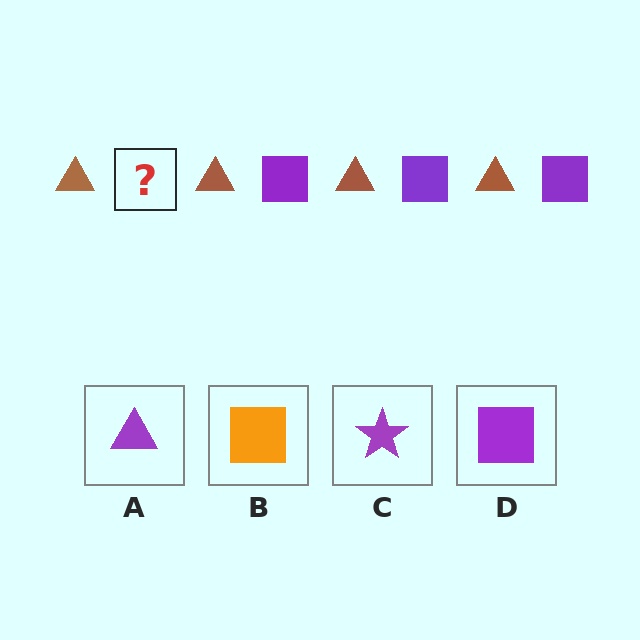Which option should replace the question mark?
Option D.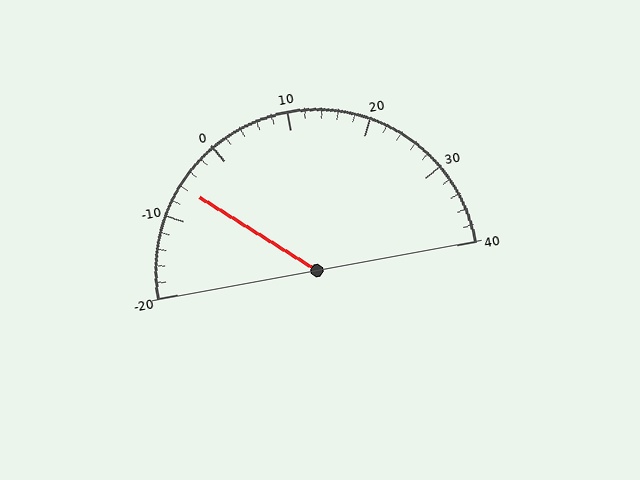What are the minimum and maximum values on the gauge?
The gauge ranges from -20 to 40.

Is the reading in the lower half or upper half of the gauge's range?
The reading is in the lower half of the range (-20 to 40).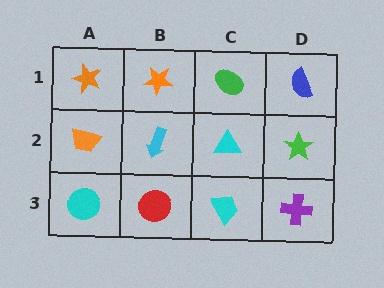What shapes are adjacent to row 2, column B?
An orange star (row 1, column B), a red circle (row 3, column B), an orange trapezoid (row 2, column A), a cyan triangle (row 2, column C).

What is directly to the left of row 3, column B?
A cyan circle.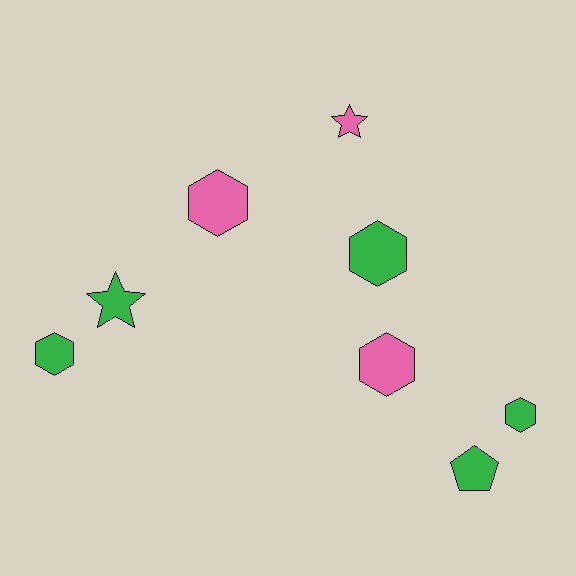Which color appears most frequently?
Green, with 5 objects.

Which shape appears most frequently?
Hexagon, with 5 objects.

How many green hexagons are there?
There are 3 green hexagons.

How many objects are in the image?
There are 8 objects.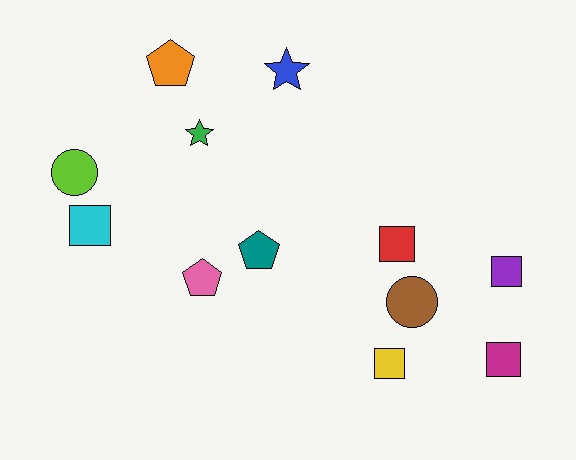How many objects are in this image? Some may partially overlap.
There are 12 objects.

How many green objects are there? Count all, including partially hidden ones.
There is 1 green object.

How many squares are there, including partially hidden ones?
There are 5 squares.